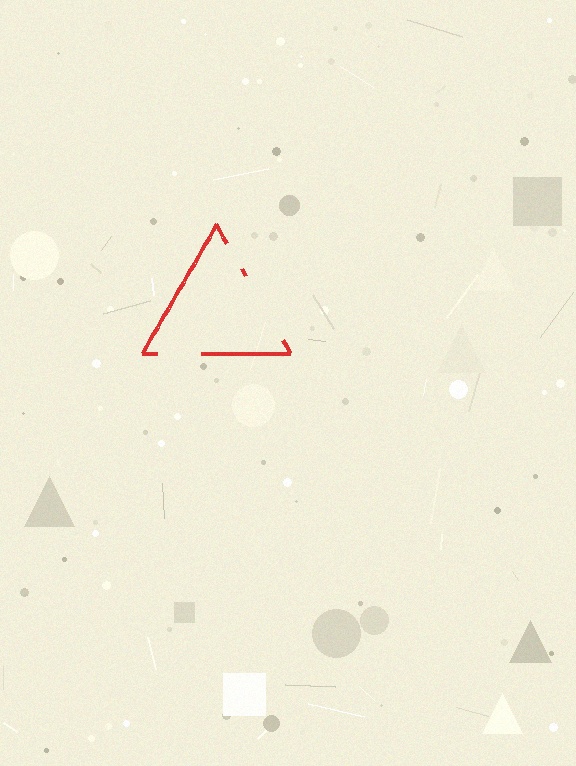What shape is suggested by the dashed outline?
The dashed outline suggests a triangle.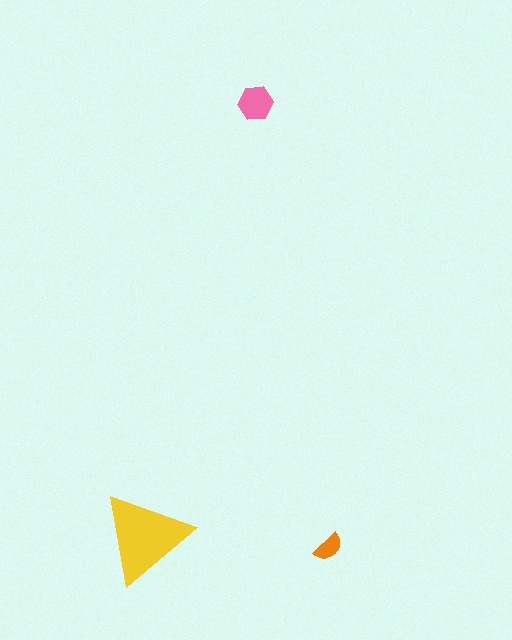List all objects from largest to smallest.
The yellow triangle, the pink hexagon, the orange semicircle.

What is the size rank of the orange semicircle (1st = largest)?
3rd.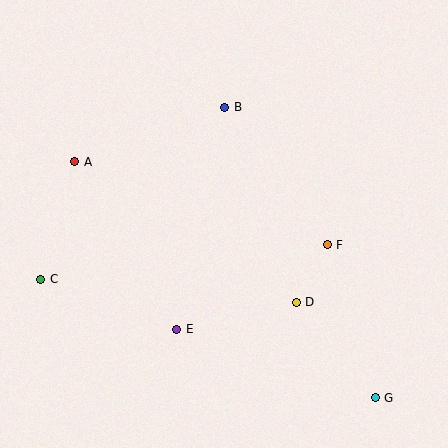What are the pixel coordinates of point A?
Point A is at (75, 162).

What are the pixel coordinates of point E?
Point E is at (177, 329).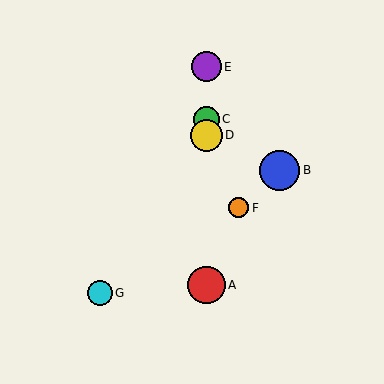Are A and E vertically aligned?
Yes, both are at x≈206.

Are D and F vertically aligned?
No, D is at x≈206 and F is at x≈239.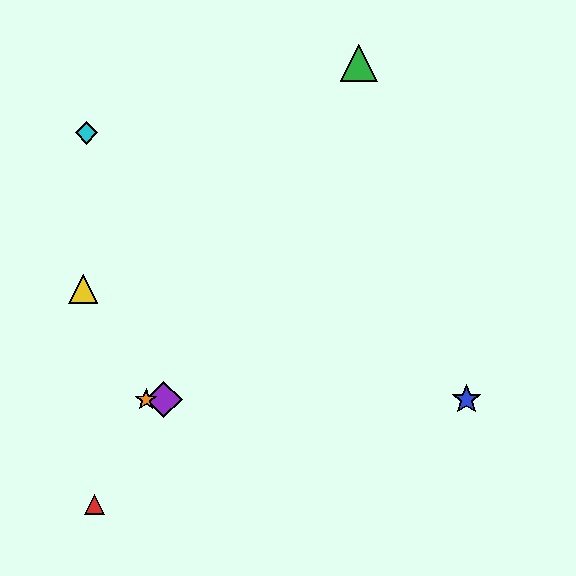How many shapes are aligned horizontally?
3 shapes (the blue star, the purple diamond, the orange star) are aligned horizontally.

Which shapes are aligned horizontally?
The blue star, the purple diamond, the orange star are aligned horizontally.